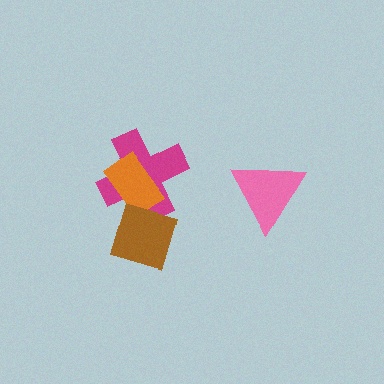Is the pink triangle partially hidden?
No, no other shape covers it.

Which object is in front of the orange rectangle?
The brown diamond is in front of the orange rectangle.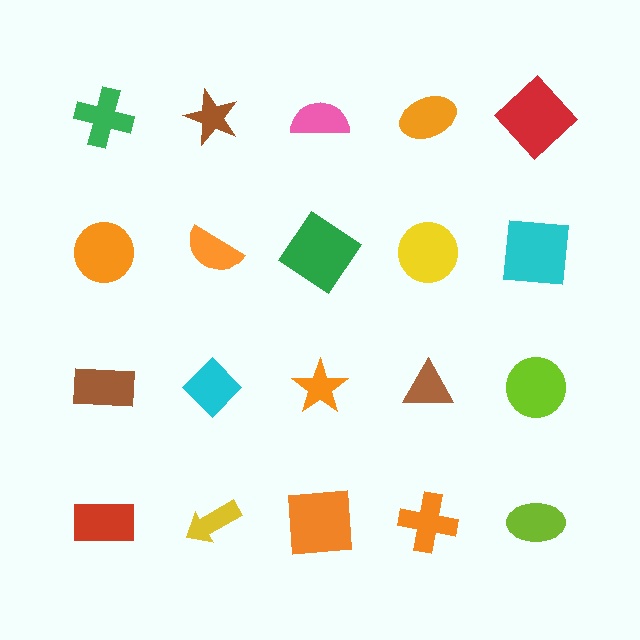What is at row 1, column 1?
A green cross.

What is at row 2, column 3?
A green diamond.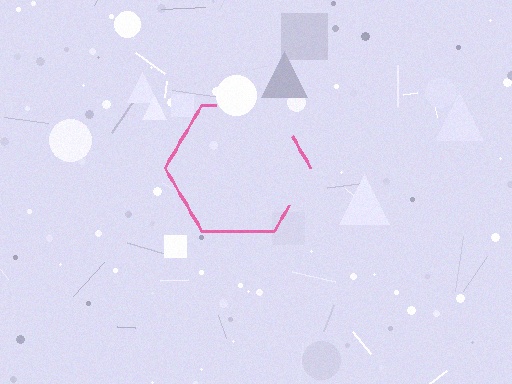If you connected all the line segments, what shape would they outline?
They would outline a hexagon.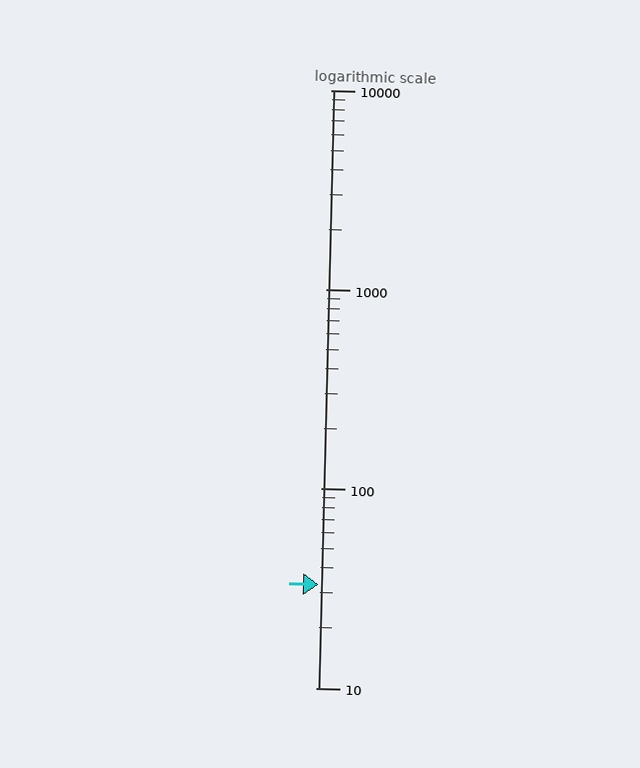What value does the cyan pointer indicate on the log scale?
The pointer indicates approximately 33.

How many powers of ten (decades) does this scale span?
The scale spans 3 decades, from 10 to 10000.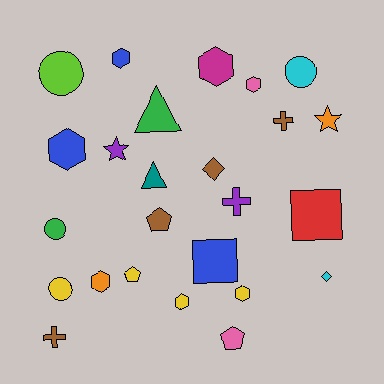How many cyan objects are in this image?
There are 2 cyan objects.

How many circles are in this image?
There are 4 circles.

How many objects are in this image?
There are 25 objects.